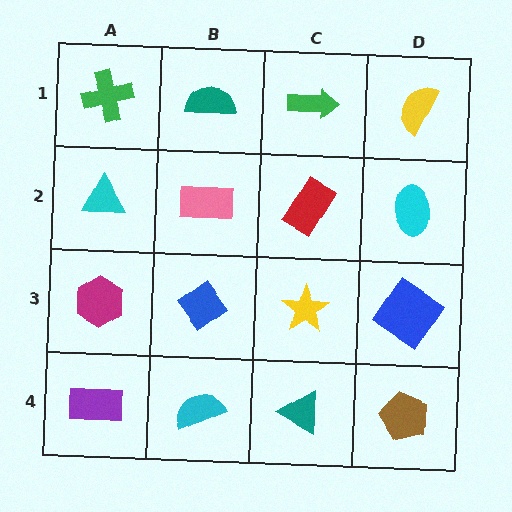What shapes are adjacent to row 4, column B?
A blue diamond (row 3, column B), a purple rectangle (row 4, column A), a teal triangle (row 4, column C).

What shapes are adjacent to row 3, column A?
A cyan triangle (row 2, column A), a purple rectangle (row 4, column A), a blue diamond (row 3, column B).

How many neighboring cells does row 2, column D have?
3.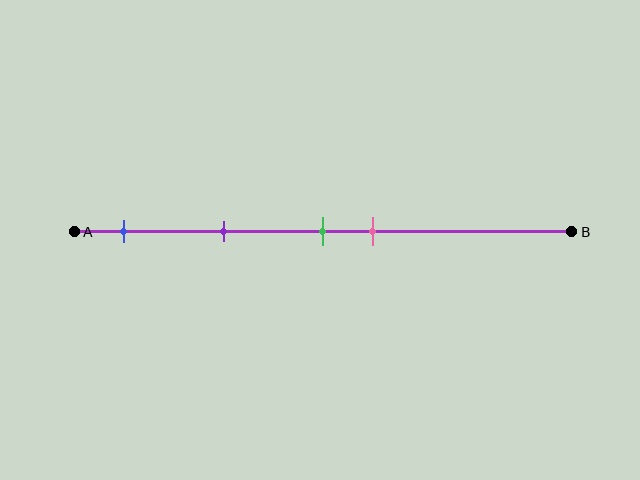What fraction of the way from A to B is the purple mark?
The purple mark is approximately 30% (0.3) of the way from A to B.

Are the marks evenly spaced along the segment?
No, the marks are not evenly spaced.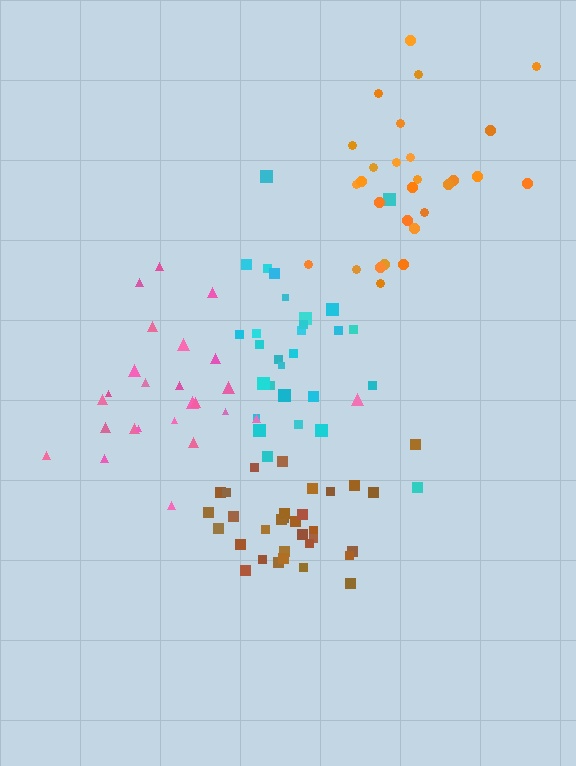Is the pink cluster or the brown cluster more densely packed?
Brown.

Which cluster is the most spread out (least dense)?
Pink.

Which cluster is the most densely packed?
Brown.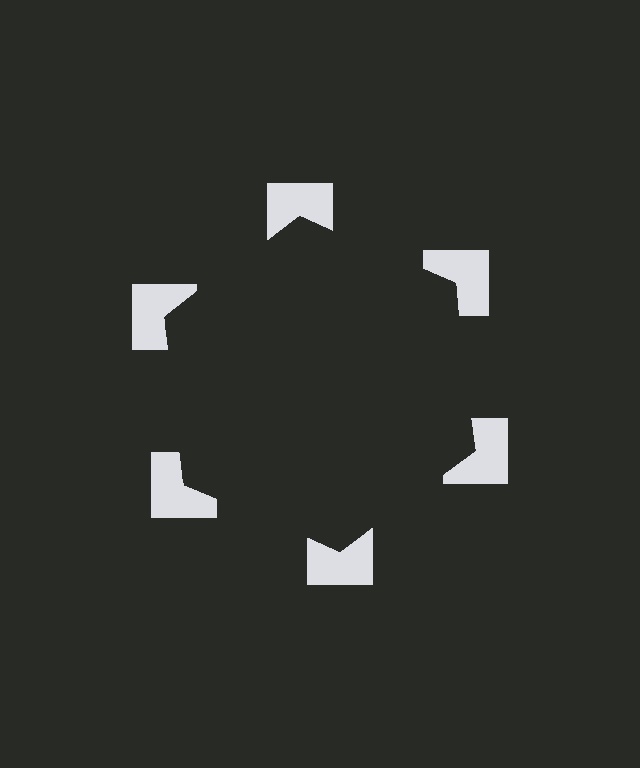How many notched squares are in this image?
There are 6 — one at each vertex of the illusory hexagon.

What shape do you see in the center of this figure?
An illusory hexagon — its edges are inferred from the aligned wedge cuts in the notched squares, not physically drawn.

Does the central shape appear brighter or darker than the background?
It typically appears slightly darker than the background, even though no actual brightness change is drawn.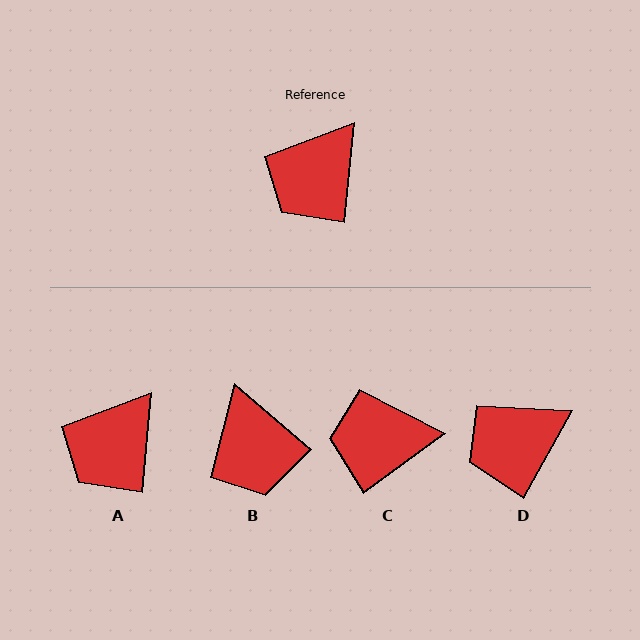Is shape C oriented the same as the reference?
No, it is off by about 48 degrees.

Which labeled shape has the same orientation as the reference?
A.